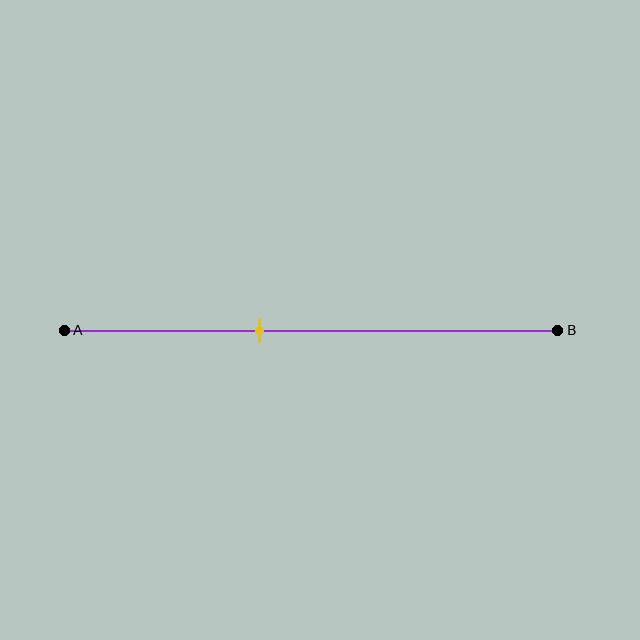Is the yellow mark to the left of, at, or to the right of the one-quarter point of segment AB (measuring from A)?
The yellow mark is to the right of the one-quarter point of segment AB.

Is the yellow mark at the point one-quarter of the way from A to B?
No, the mark is at about 40% from A, not at the 25% one-quarter point.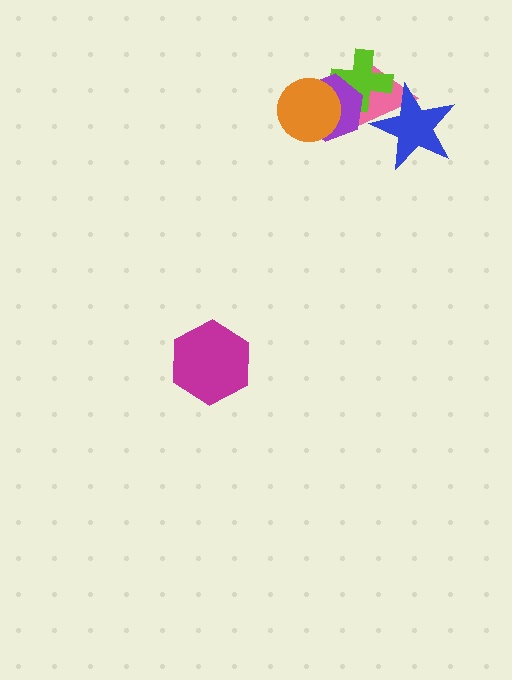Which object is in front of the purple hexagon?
The orange circle is in front of the purple hexagon.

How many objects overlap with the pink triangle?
3 objects overlap with the pink triangle.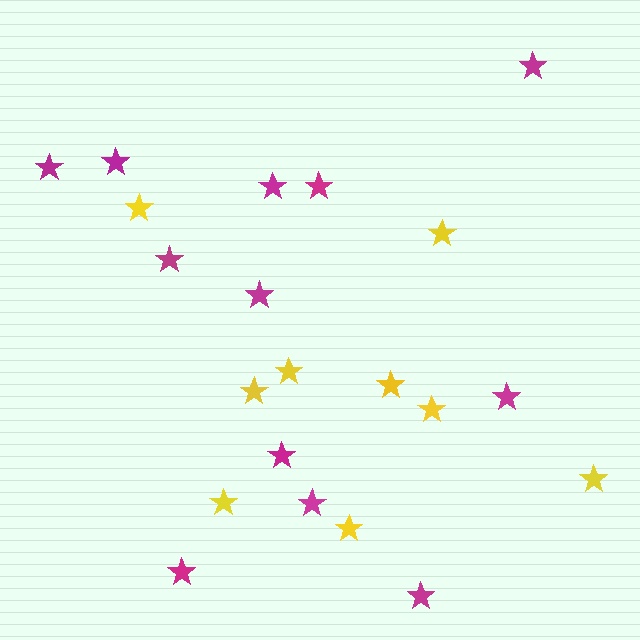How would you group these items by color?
There are 2 groups: one group of magenta stars (12) and one group of yellow stars (9).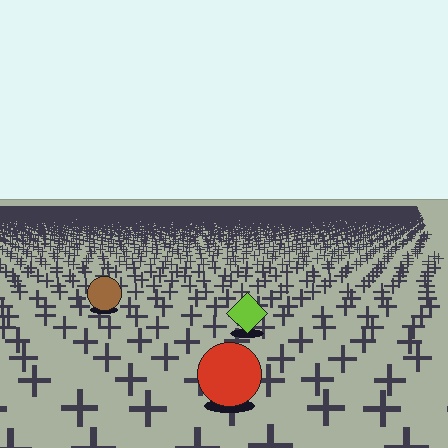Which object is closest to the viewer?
The red circle is closest. The texture marks near it are larger and more spread out.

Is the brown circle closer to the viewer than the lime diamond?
No. The lime diamond is closer — you can tell from the texture gradient: the ground texture is coarser near it.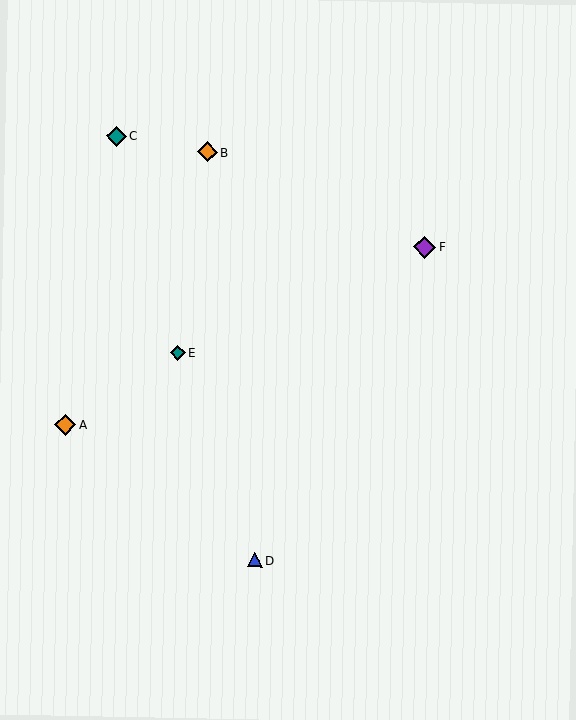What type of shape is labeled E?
Shape E is a teal diamond.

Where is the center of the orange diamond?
The center of the orange diamond is at (65, 425).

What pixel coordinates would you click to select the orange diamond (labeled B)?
Click at (207, 152) to select the orange diamond B.